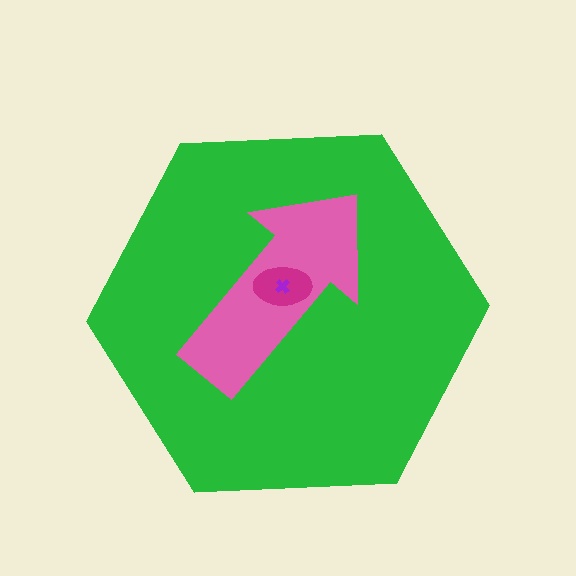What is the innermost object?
The purple cross.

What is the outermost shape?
The green hexagon.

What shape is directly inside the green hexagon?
The pink arrow.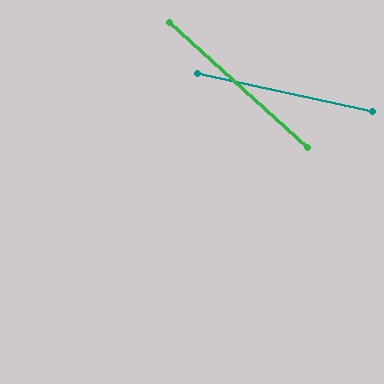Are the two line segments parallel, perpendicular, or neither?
Neither parallel nor perpendicular — they differ by about 30°.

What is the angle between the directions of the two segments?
Approximately 30 degrees.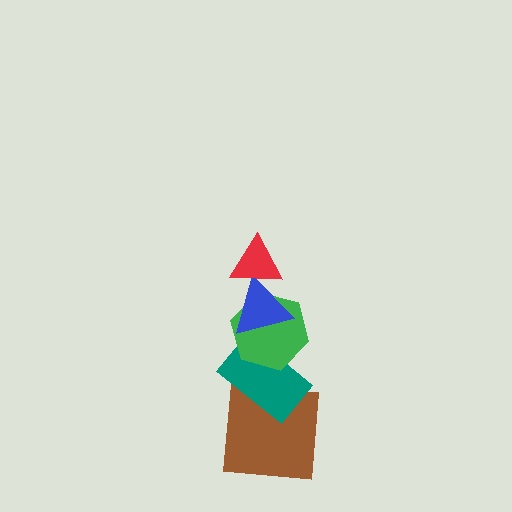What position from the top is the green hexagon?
The green hexagon is 3rd from the top.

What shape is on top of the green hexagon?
The blue triangle is on top of the green hexagon.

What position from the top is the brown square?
The brown square is 5th from the top.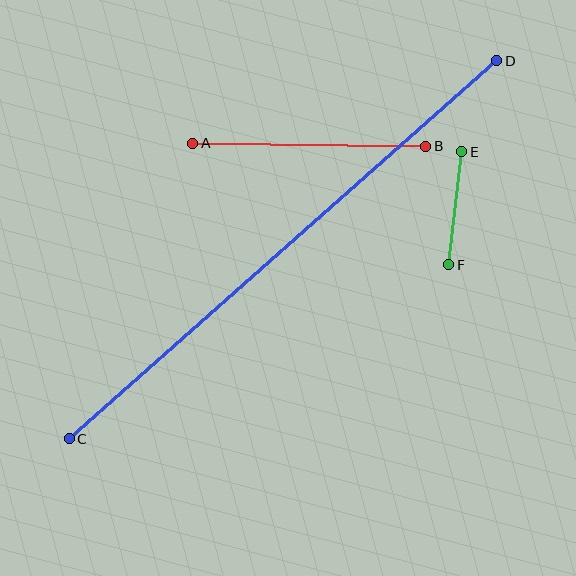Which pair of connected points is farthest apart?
Points C and D are farthest apart.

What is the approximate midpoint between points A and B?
The midpoint is at approximately (309, 145) pixels.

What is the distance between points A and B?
The distance is approximately 233 pixels.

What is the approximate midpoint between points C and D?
The midpoint is at approximately (283, 250) pixels.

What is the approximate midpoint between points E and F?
The midpoint is at approximately (455, 208) pixels.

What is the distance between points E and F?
The distance is approximately 114 pixels.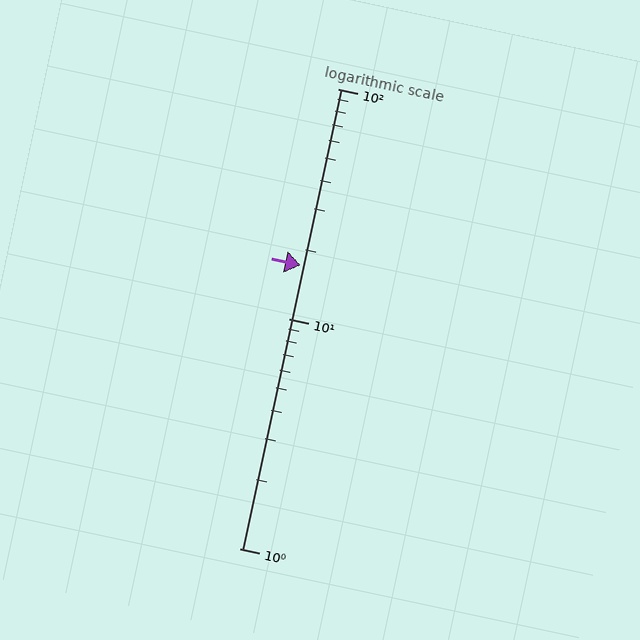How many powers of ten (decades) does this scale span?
The scale spans 2 decades, from 1 to 100.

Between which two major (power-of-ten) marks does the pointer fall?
The pointer is between 10 and 100.